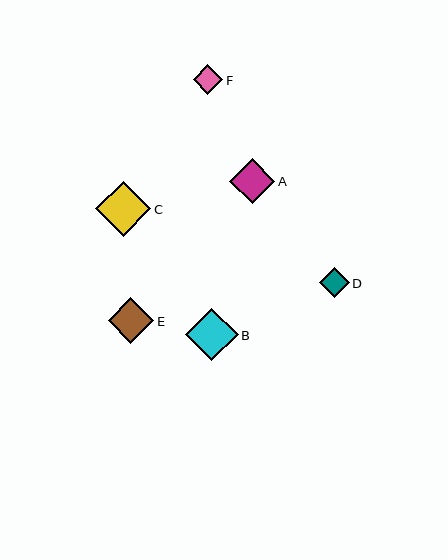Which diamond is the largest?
Diamond C is the largest with a size of approximately 55 pixels.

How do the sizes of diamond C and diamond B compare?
Diamond C and diamond B are approximately the same size.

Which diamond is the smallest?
Diamond F is the smallest with a size of approximately 29 pixels.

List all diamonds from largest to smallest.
From largest to smallest: C, B, E, A, D, F.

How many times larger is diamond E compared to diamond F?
Diamond E is approximately 1.6 times the size of diamond F.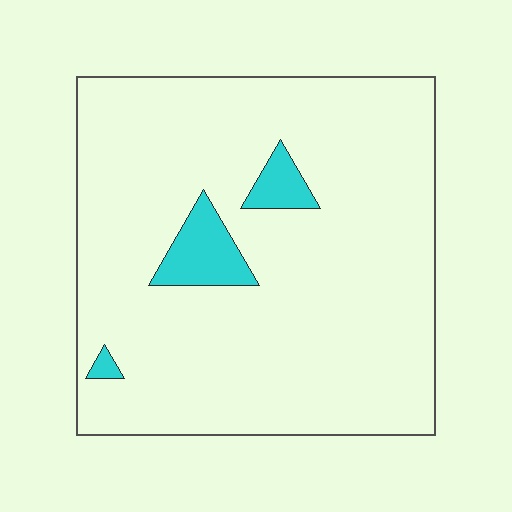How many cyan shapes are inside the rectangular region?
3.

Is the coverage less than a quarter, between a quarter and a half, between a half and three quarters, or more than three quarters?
Less than a quarter.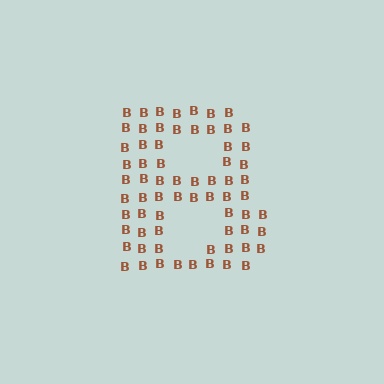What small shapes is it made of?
It is made of small letter B's.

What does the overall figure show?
The overall figure shows the letter B.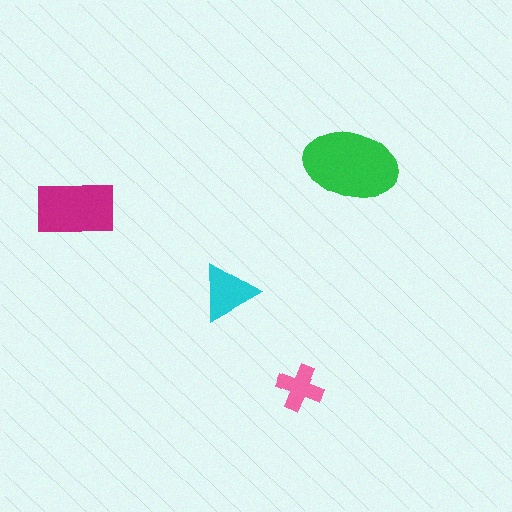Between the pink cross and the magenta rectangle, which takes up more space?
The magenta rectangle.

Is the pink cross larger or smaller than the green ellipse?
Smaller.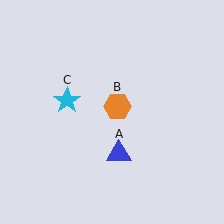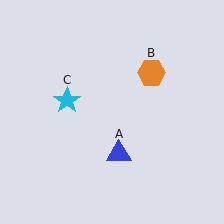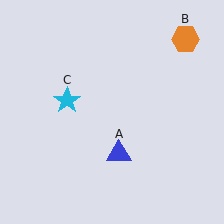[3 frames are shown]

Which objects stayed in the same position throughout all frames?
Blue triangle (object A) and cyan star (object C) remained stationary.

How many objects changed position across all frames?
1 object changed position: orange hexagon (object B).